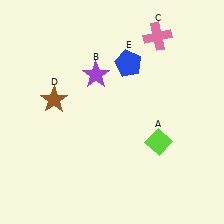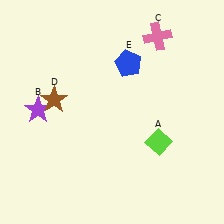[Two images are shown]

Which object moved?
The purple star (B) moved left.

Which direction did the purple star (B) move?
The purple star (B) moved left.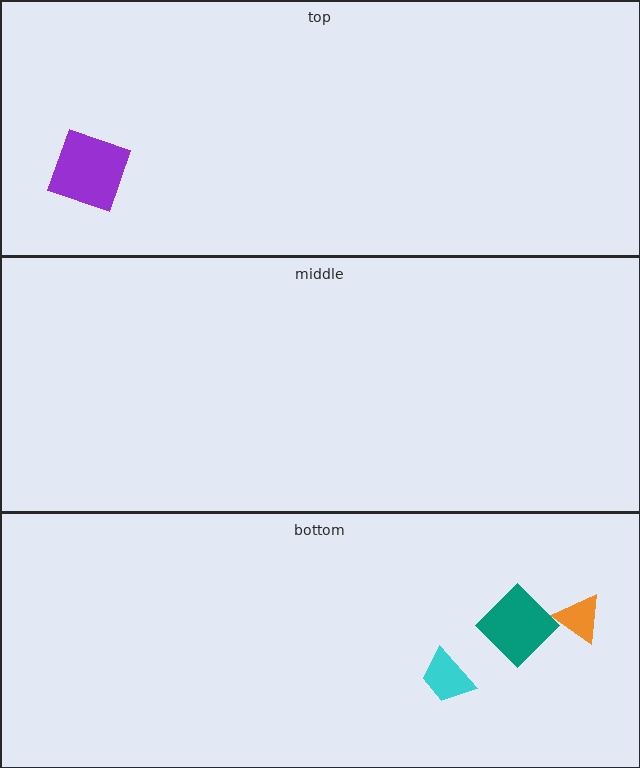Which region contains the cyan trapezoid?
The bottom region.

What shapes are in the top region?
The purple square.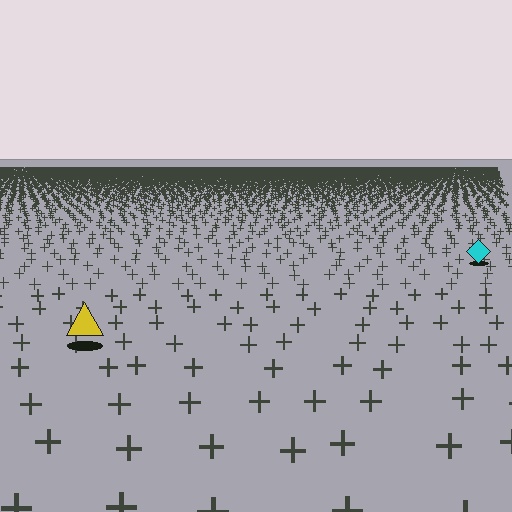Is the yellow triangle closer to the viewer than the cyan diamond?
Yes. The yellow triangle is closer — you can tell from the texture gradient: the ground texture is coarser near it.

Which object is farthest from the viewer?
The cyan diamond is farthest from the viewer. It appears smaller and the ground texture around it is denser.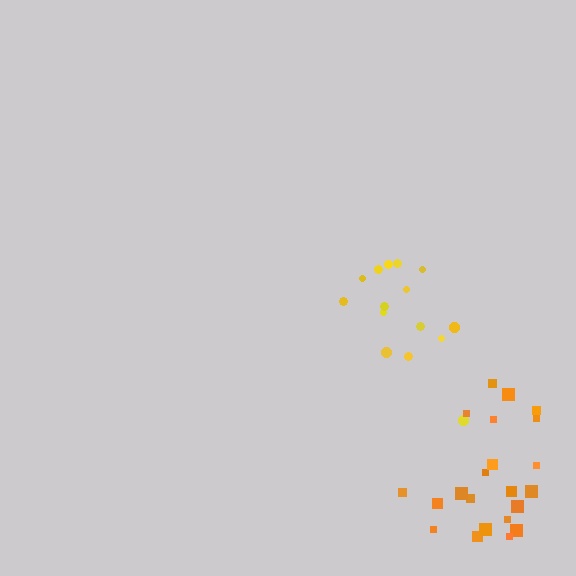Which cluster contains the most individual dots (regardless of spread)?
Orange (22).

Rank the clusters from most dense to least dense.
orange, yellow.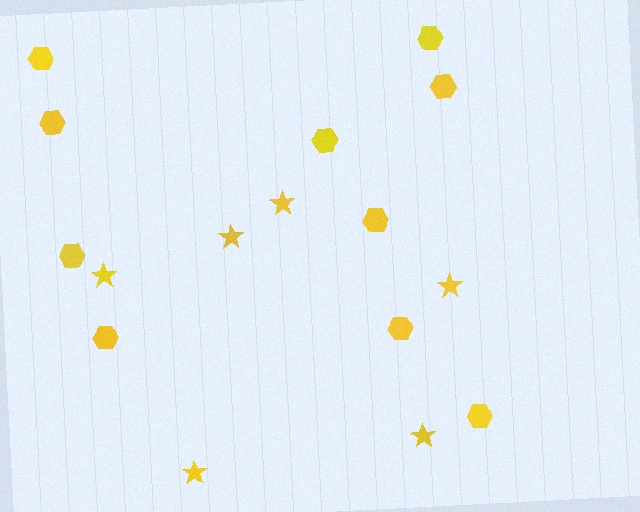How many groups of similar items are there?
There are 2 groups: one group of stars (6) and one group of hexagons (10).